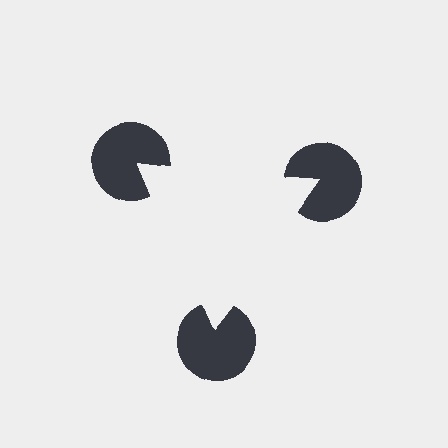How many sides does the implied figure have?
3 sides.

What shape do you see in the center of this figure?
An illusory triangle — its edges are inferred from the aligned wedge cuts in the pac-man discs, not physically drawn.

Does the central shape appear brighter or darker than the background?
It typically appears slightly brighter than the background, even though no actual brightness change is drawn.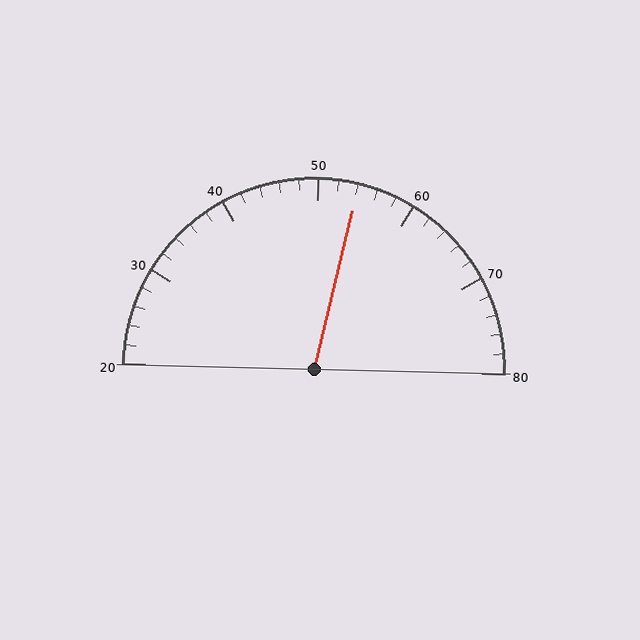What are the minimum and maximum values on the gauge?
The gauge ranges from 20 to 80.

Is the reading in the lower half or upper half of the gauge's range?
The reading is in the upper half of the range (20 to 80).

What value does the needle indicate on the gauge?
The needle indicates approximately 54.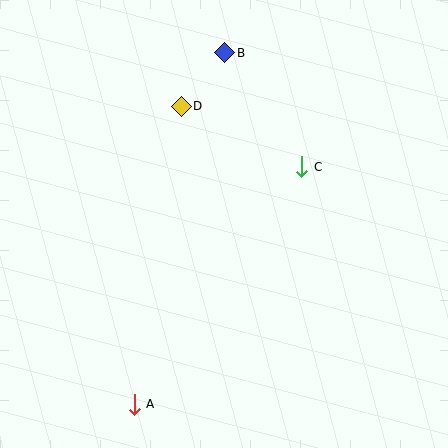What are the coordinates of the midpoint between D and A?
The midpoint between D and A is at (158, 255).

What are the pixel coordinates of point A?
Point A is at (134, 404).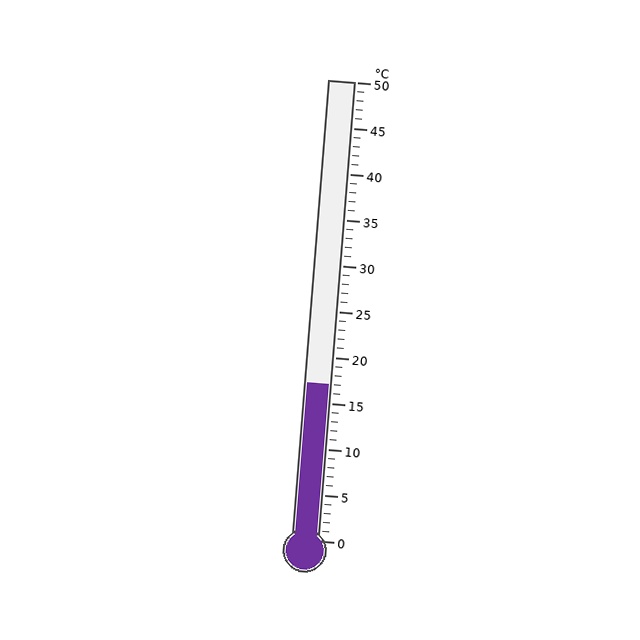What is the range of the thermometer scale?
The thermometer scale ranges from 0°C to 50°C.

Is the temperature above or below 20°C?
The temperature is below 20°C.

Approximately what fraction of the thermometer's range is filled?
The thermometer is filled to approximately 35% of its range.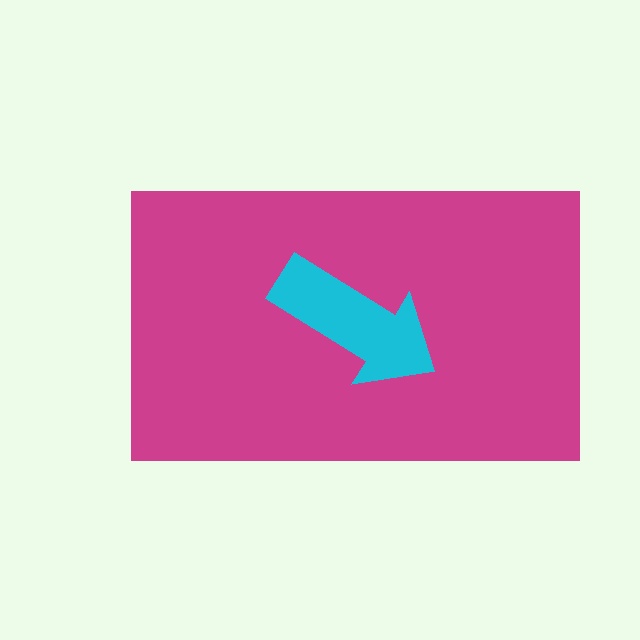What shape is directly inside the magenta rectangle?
The cyan arrow.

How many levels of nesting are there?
2.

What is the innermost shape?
The cyan arrow.